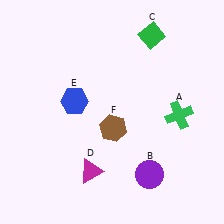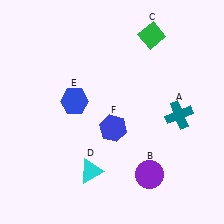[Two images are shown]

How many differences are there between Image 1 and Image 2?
There are 3 differences between the two images.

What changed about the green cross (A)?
In Image 1, A is green. In Image 2, it changed to teal.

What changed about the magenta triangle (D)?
In Image 1, D is magenta. In Image 2, it changed to cyan.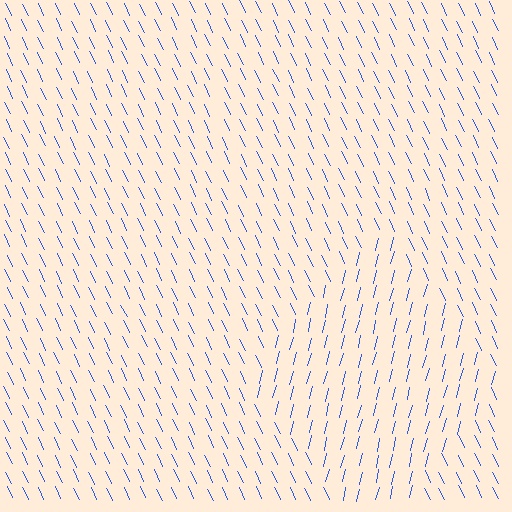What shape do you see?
I see a diamond.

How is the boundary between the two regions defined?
The boundary is defined purely by a change in line orientation (approximately 40 degrees difference). All lines are the same color and thickness.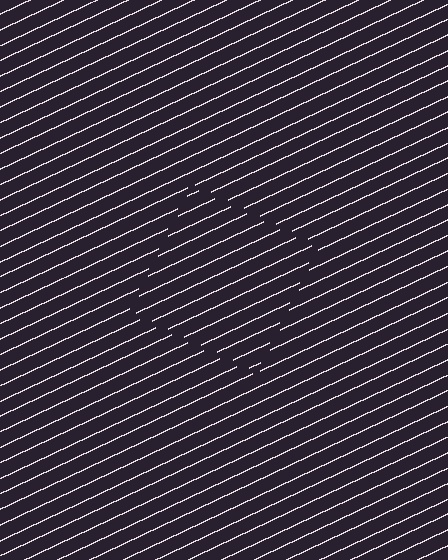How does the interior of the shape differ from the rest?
The interior of the shape contains the same grating, shifted by half a period — the contour is defined by the phase discontinuity where line-ends from the inner and outer gratings abut.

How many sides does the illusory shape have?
4 sides — the line-ends trace a square.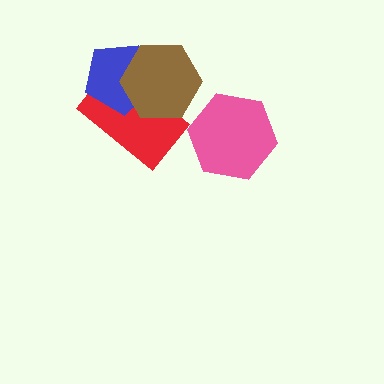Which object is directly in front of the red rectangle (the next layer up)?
The blue pentagon is directly in front of the red rectangle.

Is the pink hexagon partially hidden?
No, no other shape covers it.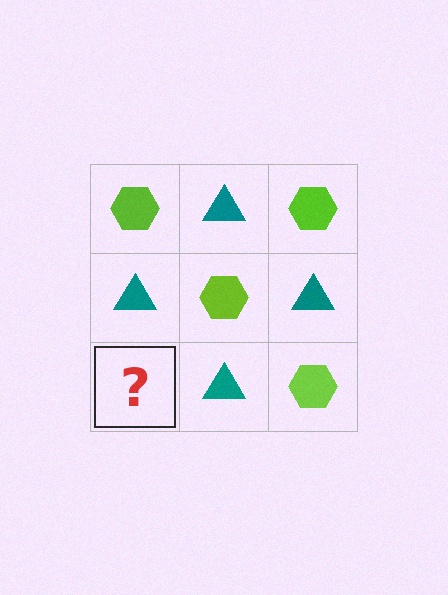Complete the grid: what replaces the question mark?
The question mark should be replaced with a lime hexagon.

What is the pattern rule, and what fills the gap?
The rule is that it alternates lime hexagon and teal triangle in a checkerboard pattern. The gap should be filled with a lime hexagon.